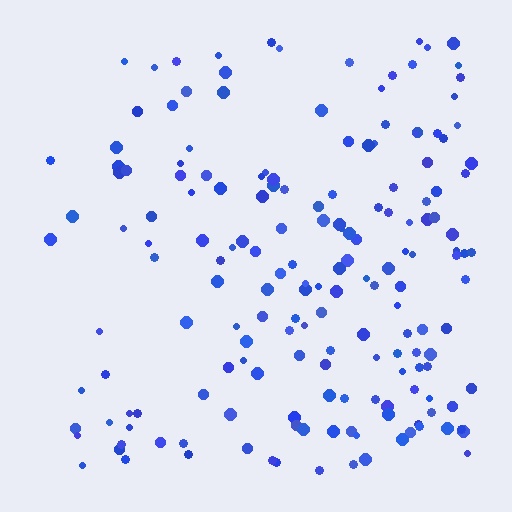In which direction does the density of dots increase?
From left to right, with the right side densest.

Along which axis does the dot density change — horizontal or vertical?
Horizontal.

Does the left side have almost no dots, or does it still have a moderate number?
Still a moderate number, just noticeably fewer than the right.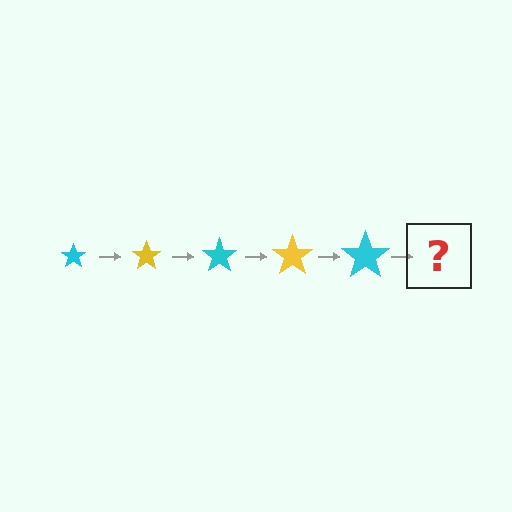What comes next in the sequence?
The next element should be a yellow star, larger than the previous one.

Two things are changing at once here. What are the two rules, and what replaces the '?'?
The two rules are that the star grows larger each step and the color cycles through cyan and yellow. The '?' should be a yellow star, larger than the previous one.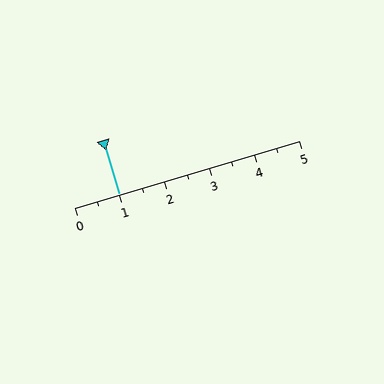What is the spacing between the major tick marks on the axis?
The major ticks are spaced 1 apart.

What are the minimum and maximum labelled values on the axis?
The axis runs from 0 to 5.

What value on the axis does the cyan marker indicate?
The marker indicates approximately 1.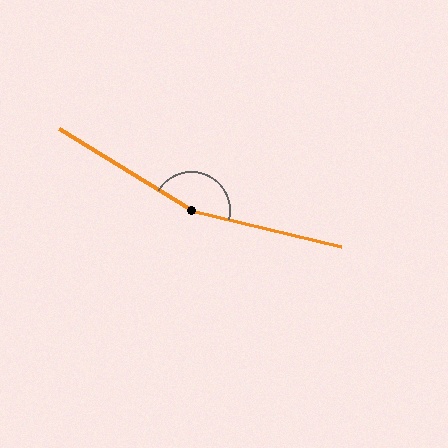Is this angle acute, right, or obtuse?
It is obtuse.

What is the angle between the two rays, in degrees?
Approximately 162 degrees.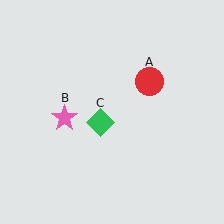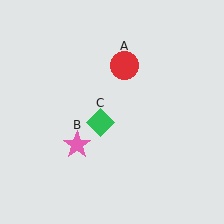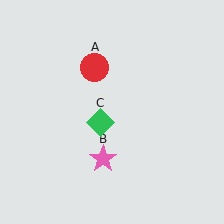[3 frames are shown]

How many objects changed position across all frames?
2 objects changed position: red circle (object A), pink star (object B).